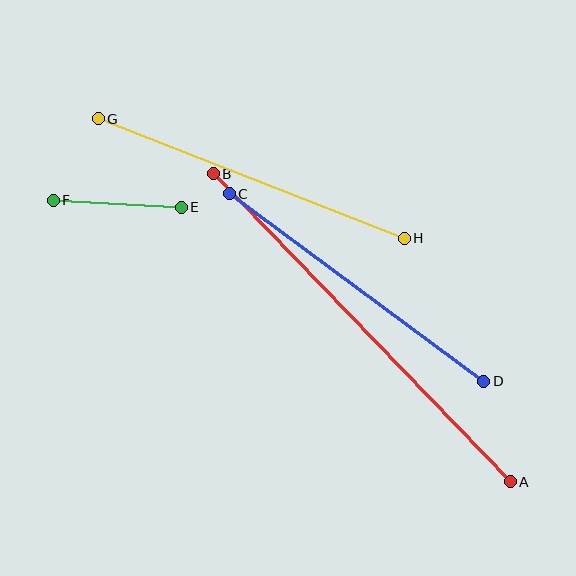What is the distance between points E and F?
The distance is approximately 128 pixels.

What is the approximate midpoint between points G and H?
The midpoint is at approximately (251, 178) pixels.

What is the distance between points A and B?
The distance is approximately 428 pixels.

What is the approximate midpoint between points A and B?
The midpoint is at approximately (362, 328) pixels.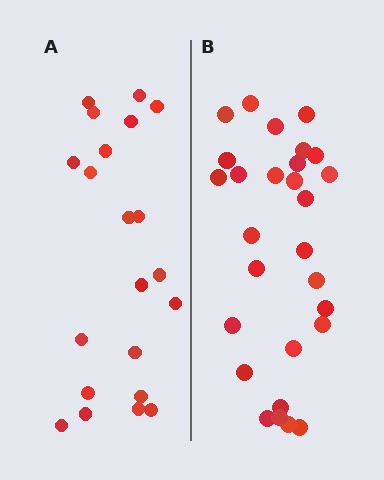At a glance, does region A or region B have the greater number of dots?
Region B (the right region) has more dots.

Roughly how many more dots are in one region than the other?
Region B has roughly 8 or so more dots than region A.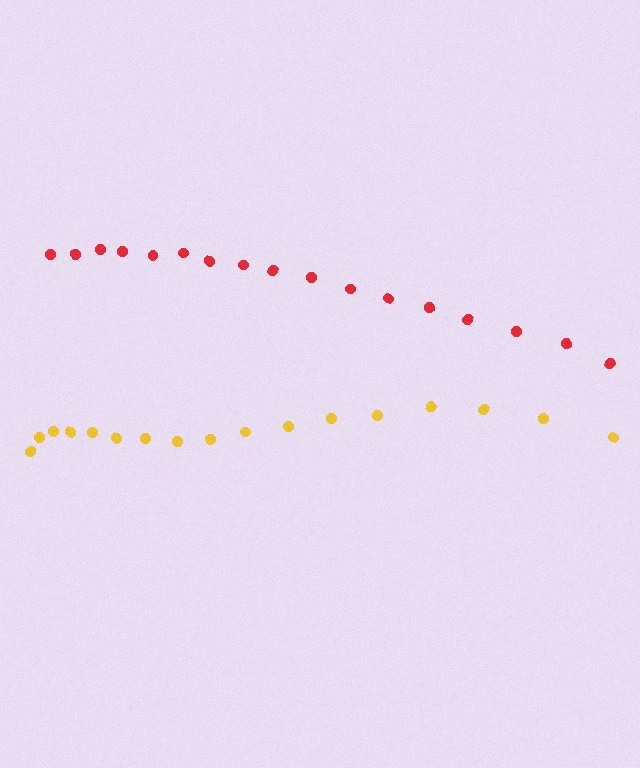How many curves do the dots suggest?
There are 2 distinct paths.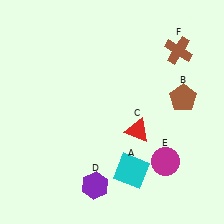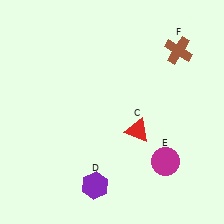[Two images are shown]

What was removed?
The brown pentagon (B), the cyan square (A) were removed in Image 2.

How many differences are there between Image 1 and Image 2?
There are 2 differences between the two images.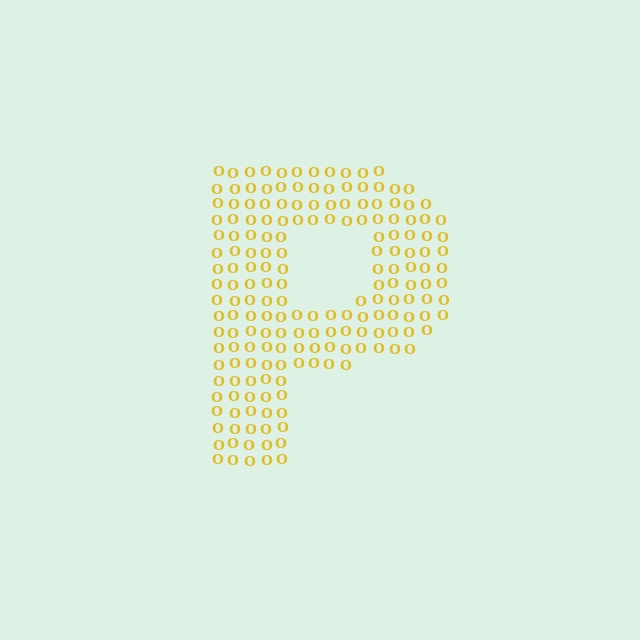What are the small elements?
The small elements are letter O's.